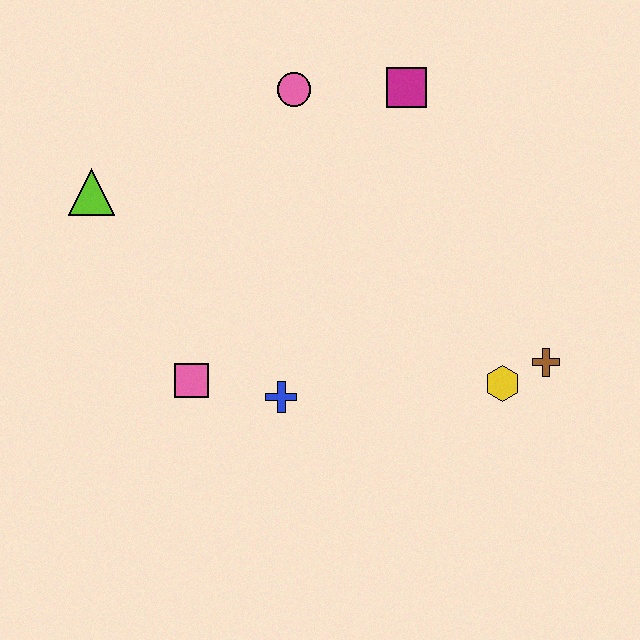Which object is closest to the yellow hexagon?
The brown cross is closest to the yellow hexagon.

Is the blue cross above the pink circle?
No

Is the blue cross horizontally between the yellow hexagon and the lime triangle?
Yes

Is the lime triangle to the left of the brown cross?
Yes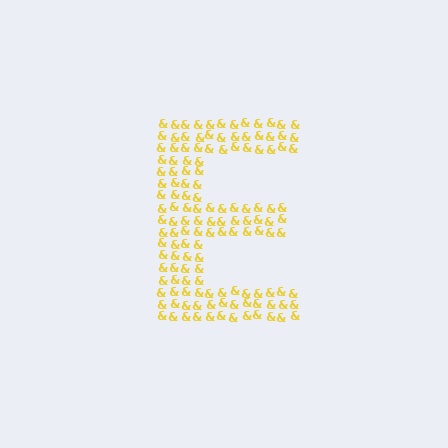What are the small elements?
The small elements are ampersands.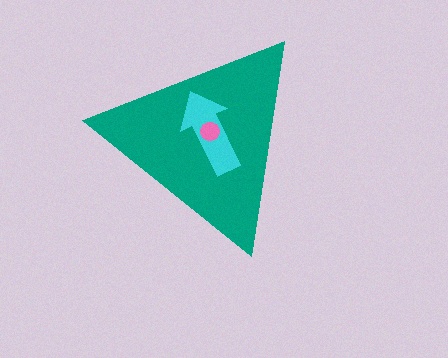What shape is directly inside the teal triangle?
The cyan arrow.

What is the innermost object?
The pink circle.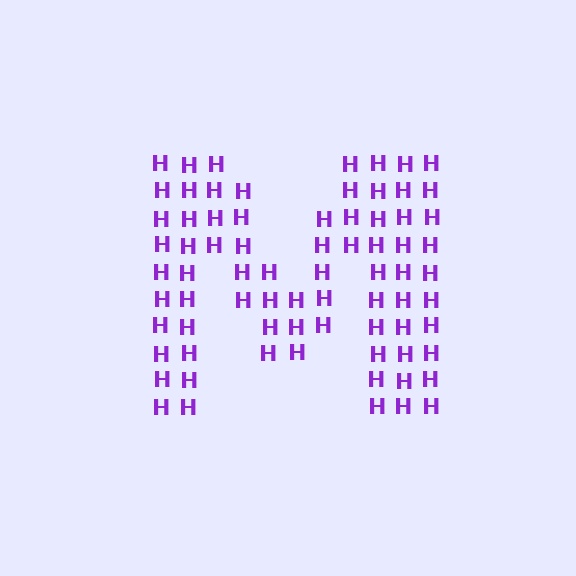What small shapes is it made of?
It is made of small letter H's.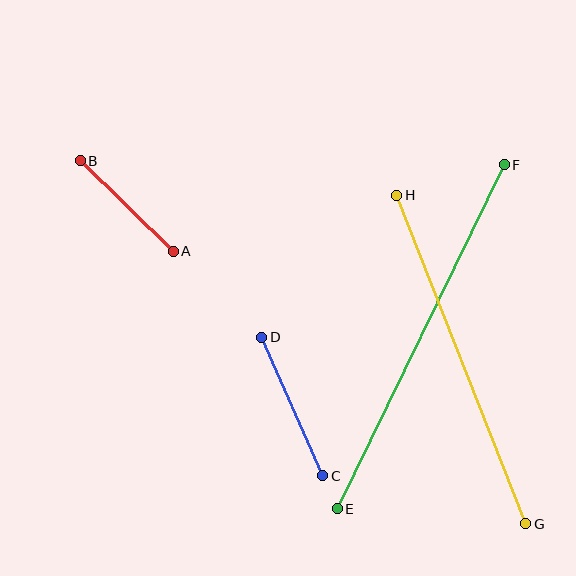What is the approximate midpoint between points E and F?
The midpoint is at approximately (421, 337) pixels.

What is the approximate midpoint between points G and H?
The midpoint is at approximately (461, 360) pixels.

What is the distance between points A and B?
The distance is approximately 130 pixels.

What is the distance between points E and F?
The distance is approximately 382 pixels.